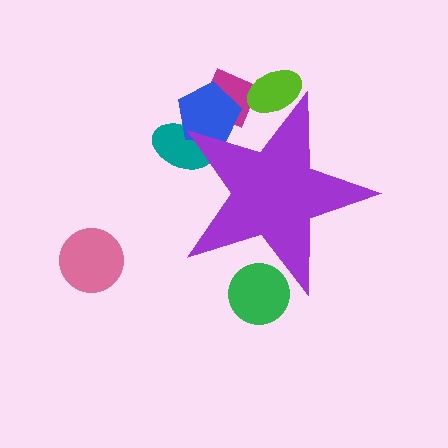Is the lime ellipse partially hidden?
Yes, the lime ellipse is partially hidden behind the purple star.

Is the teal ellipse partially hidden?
Yes, the teal ellipse is partially hidden behind the purple star.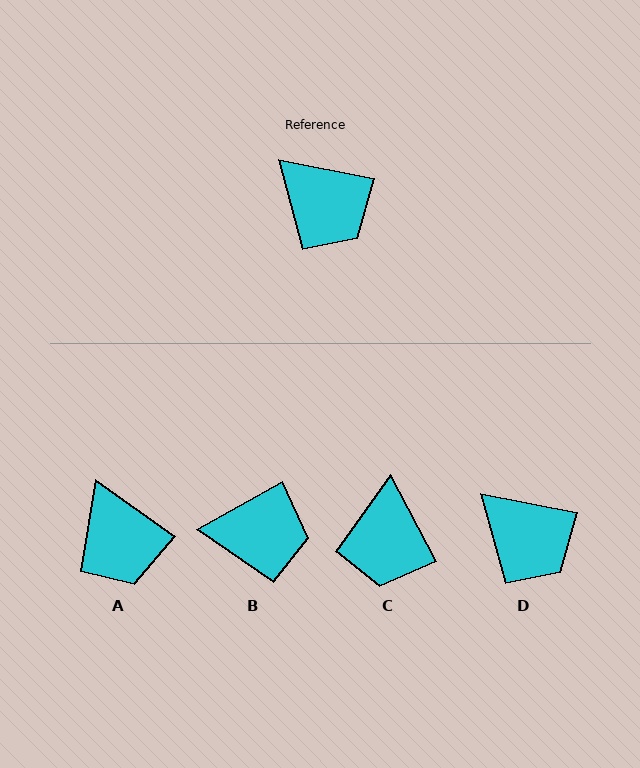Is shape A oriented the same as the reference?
No, it is off by about 24 degrees.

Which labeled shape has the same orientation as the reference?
D.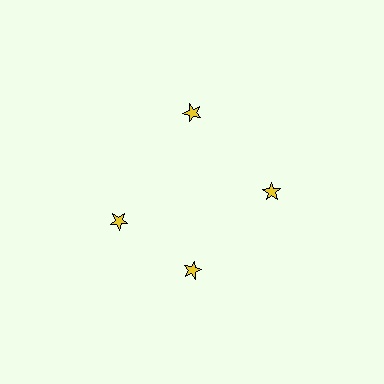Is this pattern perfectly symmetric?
No. The 4 yellow stars are arranged in a ring, but one element near the 9 o'clock position is rotated out of alignment along the ring, breaking the 4-fold rotational symmetry.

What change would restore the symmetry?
The symmetry would be restored by rotating it back into even spacing with its neighbors so that all 4 stars sit at equal angles and equal distance from the center.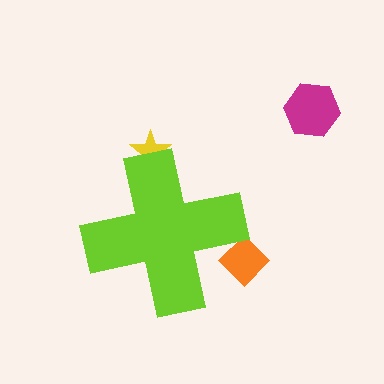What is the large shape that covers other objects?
A lime cross.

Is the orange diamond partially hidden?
Yes, the orange diamond is partially hidden behind the lime cross.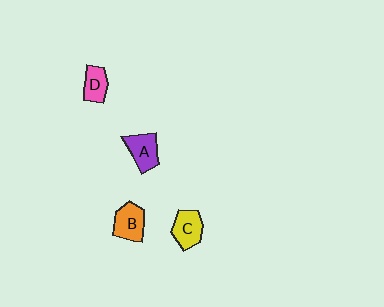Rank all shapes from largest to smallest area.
From largest to smallest: B (orange), C (yellow), A (purple), D (pink).